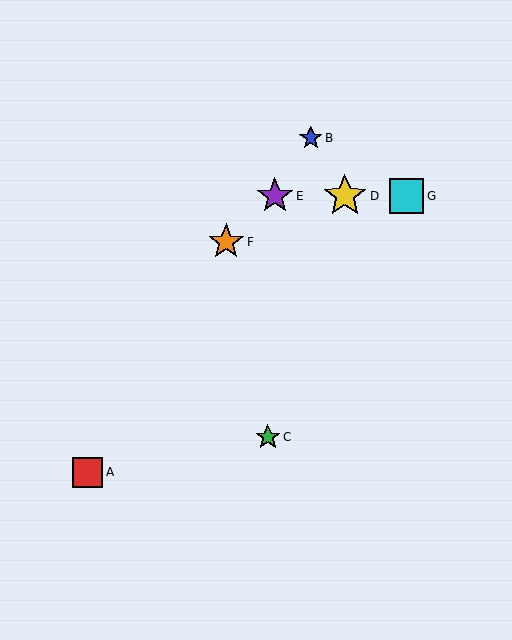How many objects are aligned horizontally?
3 objects (D, E, G) are aligned horizontally.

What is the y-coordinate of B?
Object B is at y≈138.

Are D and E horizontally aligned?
Yes, both are at y≈196.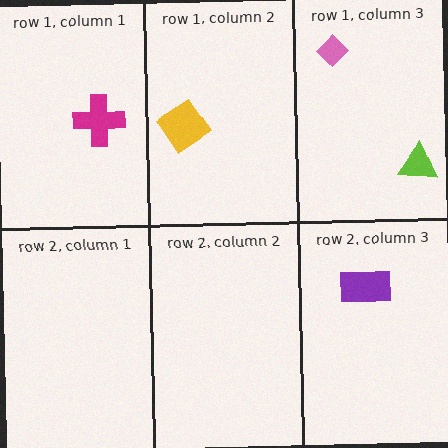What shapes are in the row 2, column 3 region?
The purple rectangle.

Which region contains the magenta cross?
The row 1, column 1 region.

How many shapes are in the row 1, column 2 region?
1.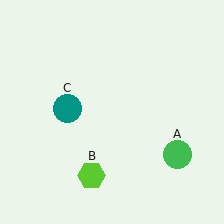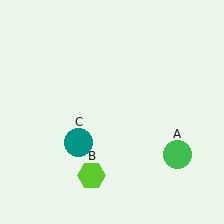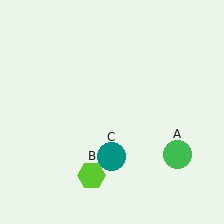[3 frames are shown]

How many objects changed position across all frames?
1 object changed position: teal circle (object C).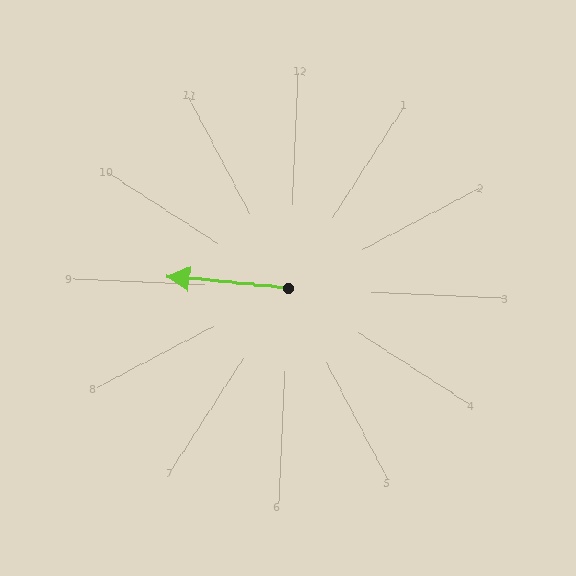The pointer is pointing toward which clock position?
Roughly 9 o'clock.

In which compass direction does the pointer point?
West.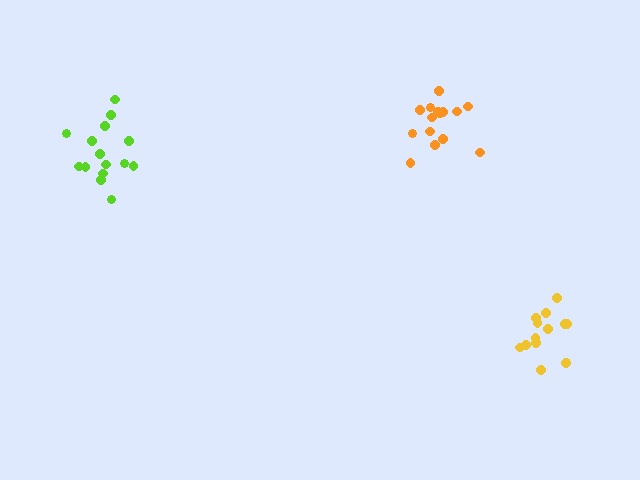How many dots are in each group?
Group 1: 15 dots, Group 2: 15 dots, Group 3: 14 dots (44 total).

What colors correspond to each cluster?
The clusters are colored: lime, orange, yellow.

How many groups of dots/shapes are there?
There are 3 groups.